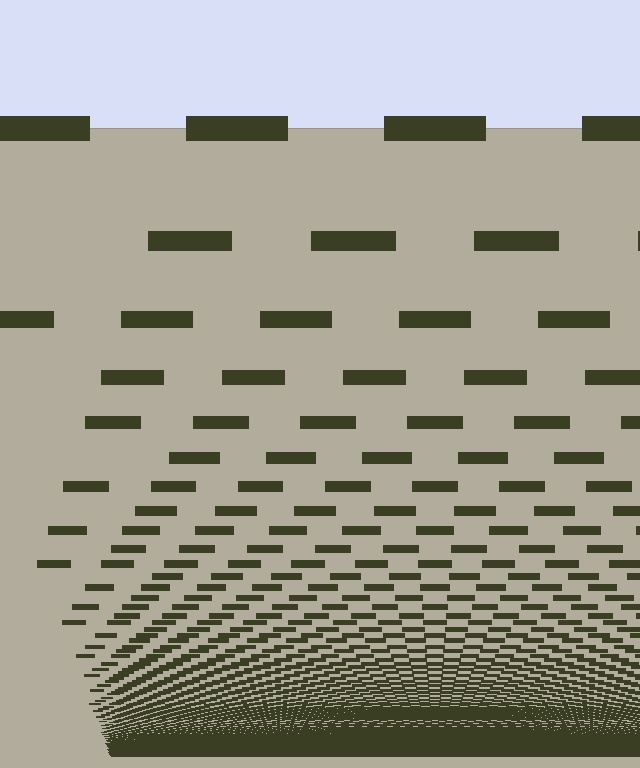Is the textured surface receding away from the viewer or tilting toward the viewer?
The surface appears to tilt toward the viewer. Texture elements get larger and sparser toward the top.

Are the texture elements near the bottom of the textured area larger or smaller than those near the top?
Smaller. The gradient is inverted — elements near the bottom are smaller and denser.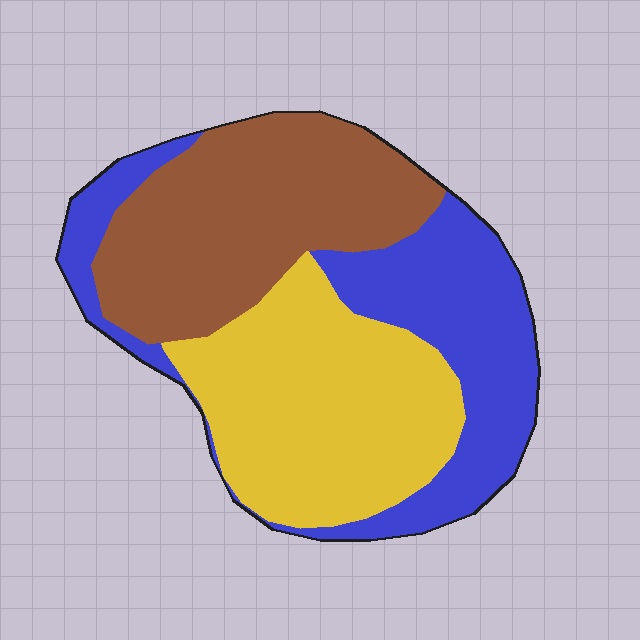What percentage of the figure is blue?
Blue covers around 30% of the figure.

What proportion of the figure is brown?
Brown covers roughly 35% of the figure.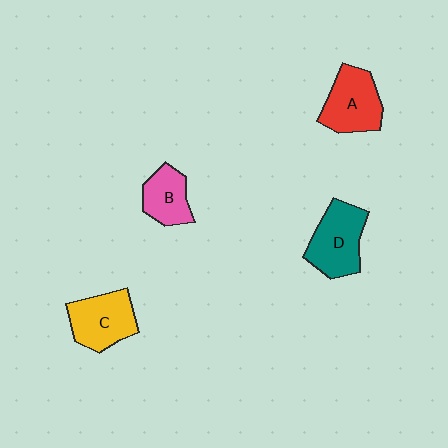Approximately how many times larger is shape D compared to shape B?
Approximately 1.5 times.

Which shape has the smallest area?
Shape B (pink).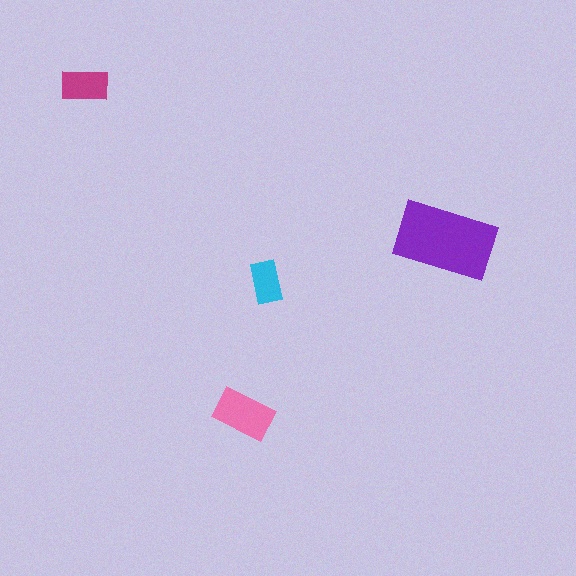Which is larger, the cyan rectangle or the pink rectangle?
The pink one.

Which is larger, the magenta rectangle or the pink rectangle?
The pink one.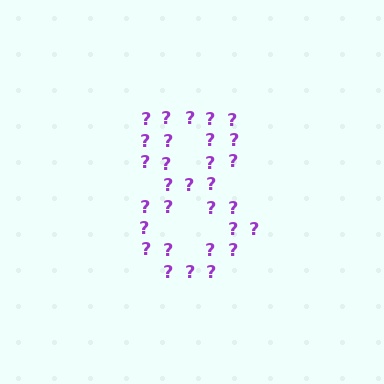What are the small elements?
The small elements are question marks.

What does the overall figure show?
The overall figure shows the digit 8.